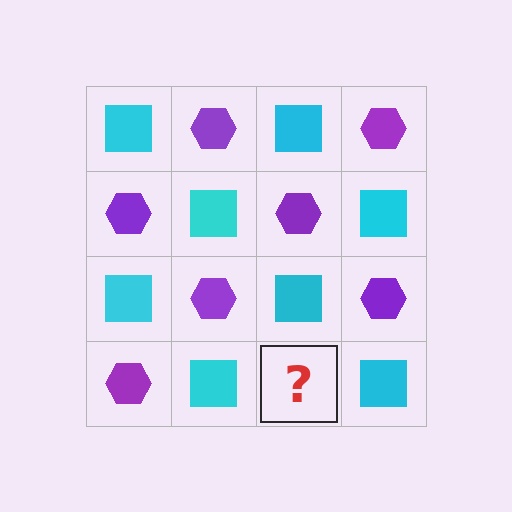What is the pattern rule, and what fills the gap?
The rule is that it alternates cyan square and purple hexagon in a checkerboard pattern. The gap should be filled with a purple hexagon.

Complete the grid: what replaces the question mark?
The question mark should be replaced with a purple hexagon.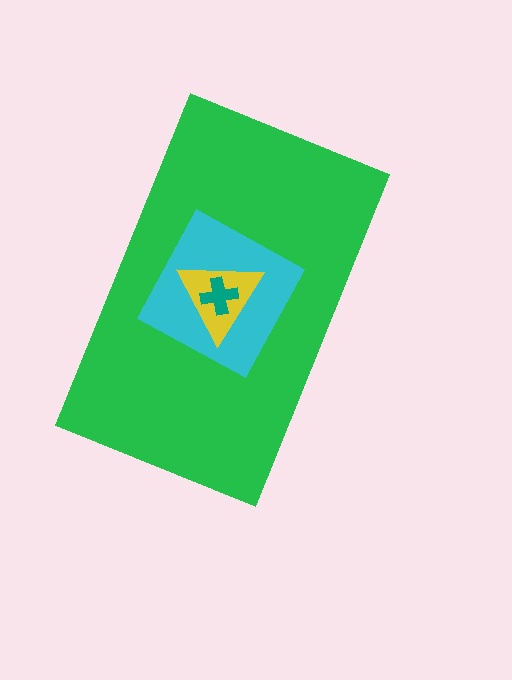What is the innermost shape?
The teal cross.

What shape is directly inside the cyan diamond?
The yellow triangle.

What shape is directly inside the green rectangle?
The cyan diamond.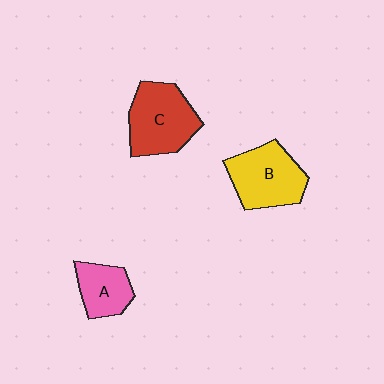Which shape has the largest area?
Shape C (red).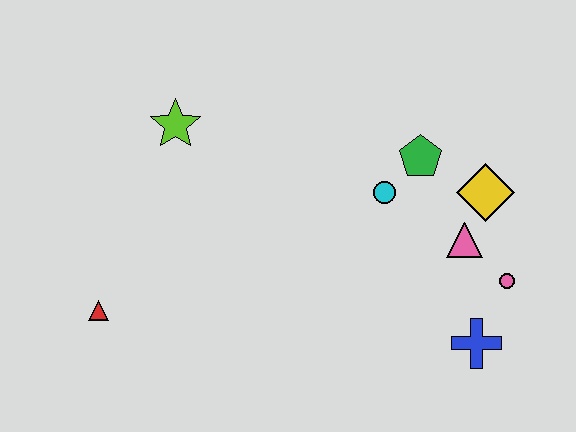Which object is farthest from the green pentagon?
The red triangle is farthest from the green pentagon.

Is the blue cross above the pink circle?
No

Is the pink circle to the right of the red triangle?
Yes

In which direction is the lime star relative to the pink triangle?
The lime star is to the left of the pink triangle.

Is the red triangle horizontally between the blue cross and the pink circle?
No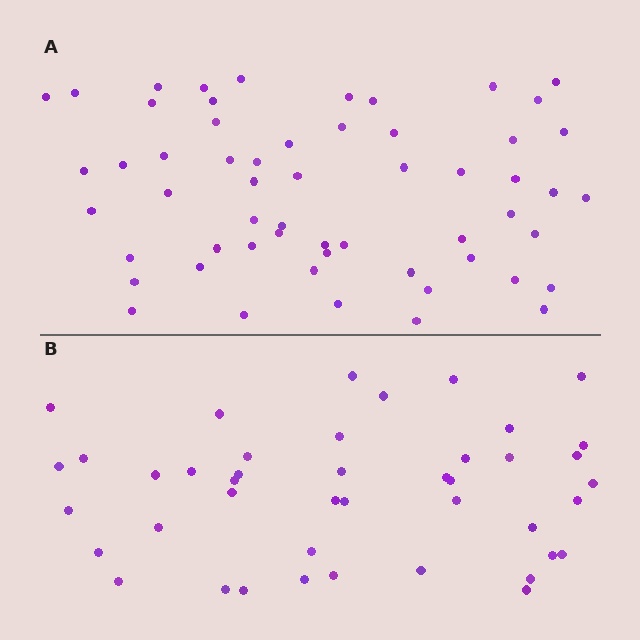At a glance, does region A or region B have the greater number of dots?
Region A (the top region) has more dots.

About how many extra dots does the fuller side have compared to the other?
Region A has approximately 15 more dots than region B.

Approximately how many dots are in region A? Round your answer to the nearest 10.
About 60 dots. (The exact count is 57, which rounds to 60.)